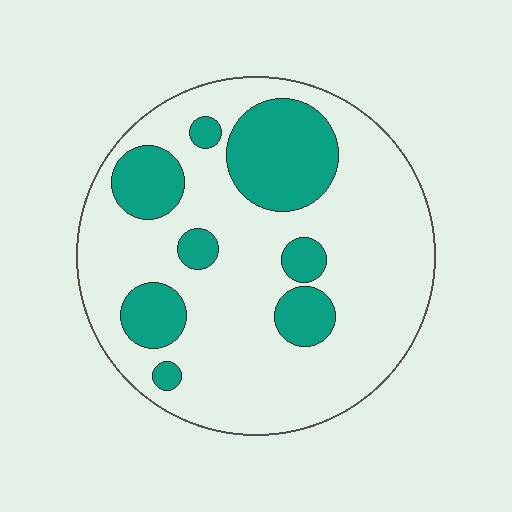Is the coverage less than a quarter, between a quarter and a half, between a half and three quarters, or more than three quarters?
Between a quarter and a half.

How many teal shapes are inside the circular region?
8.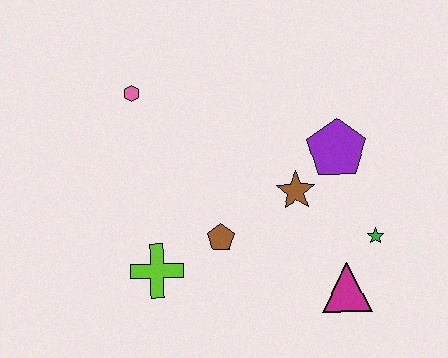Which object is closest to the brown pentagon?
The lime cross is closest to the brown pentagon.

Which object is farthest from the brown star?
The pink hexagon is farthest from the brown star.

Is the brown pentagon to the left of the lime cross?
No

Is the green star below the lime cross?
No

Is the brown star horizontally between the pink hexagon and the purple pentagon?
Yes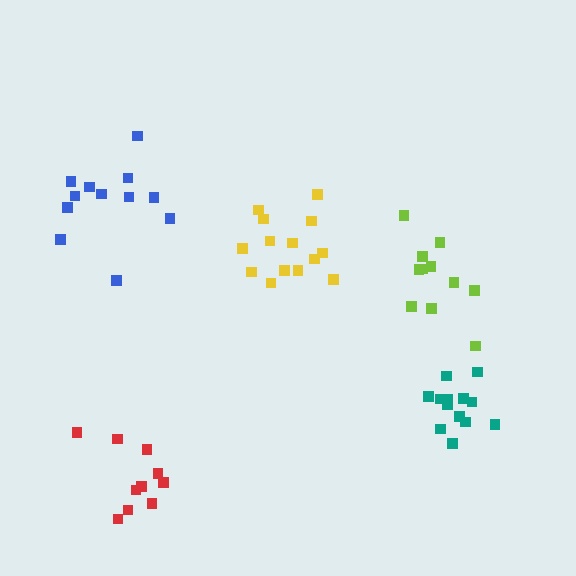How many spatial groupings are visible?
There are 5 spatial groupings.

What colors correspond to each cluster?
The clusters are colored: yellow, lime, teal, blue, red.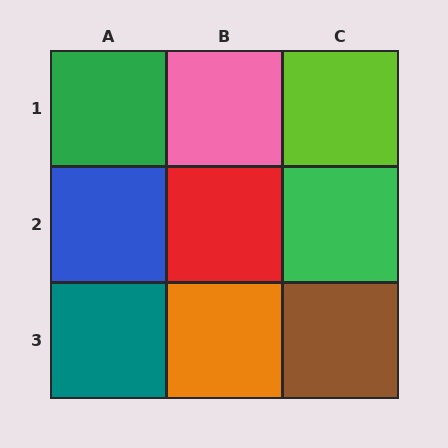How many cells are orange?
1 cell is orange.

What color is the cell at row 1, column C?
Lime.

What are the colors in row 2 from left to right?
Blue, red, green.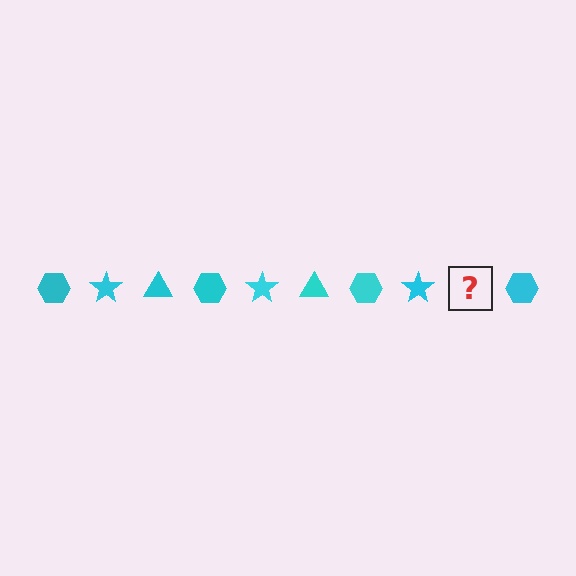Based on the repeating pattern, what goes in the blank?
The blank should be a cyan triangle.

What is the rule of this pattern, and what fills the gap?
The rule is that the pattern cycles through hexagon, star, triangle shapes in cyan. The gap should be filled with a cyan triangle.